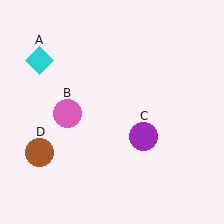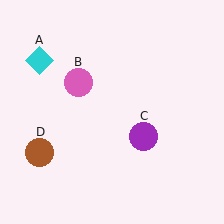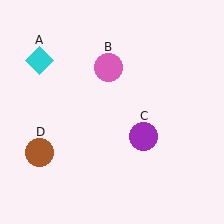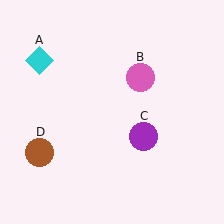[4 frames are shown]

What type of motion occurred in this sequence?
The pink circle (object B) rotated clockwise around the center of the scene.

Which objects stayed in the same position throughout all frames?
Cyan diamond (object A) and purple circle (object C) and brown circle (object D) remained stationary.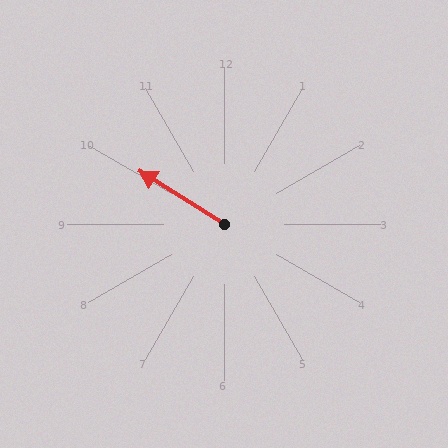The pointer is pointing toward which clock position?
Roughly 10 o'clock.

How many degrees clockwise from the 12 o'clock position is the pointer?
Approximately 302 degrees.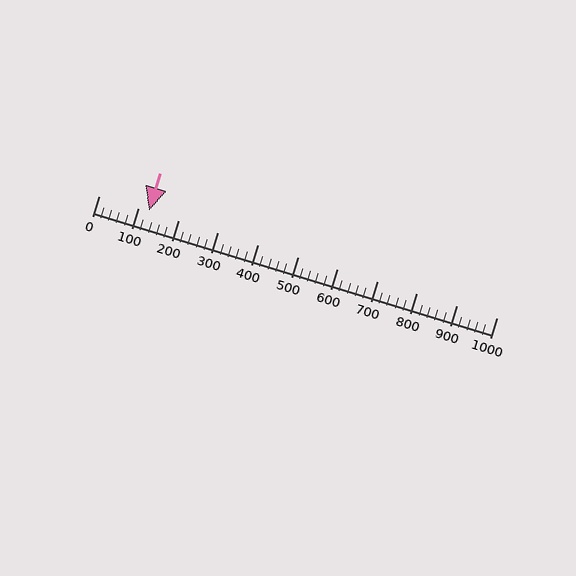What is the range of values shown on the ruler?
The ruler shows values from 0 to 1000.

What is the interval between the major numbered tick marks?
The major tick marks are spaced 100 units apart.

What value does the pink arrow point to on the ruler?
The pink arrow points to approximately 125.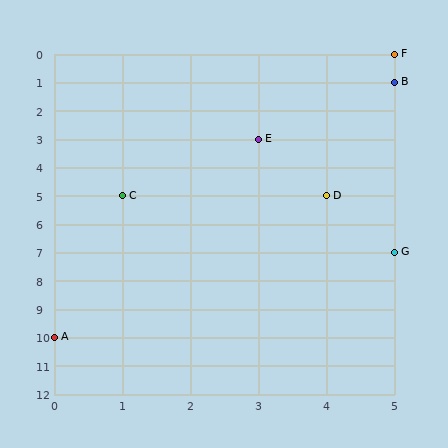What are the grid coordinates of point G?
Point G is at grid coordinates (5, 7).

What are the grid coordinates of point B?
Point B is at grid coordinates (5, 1).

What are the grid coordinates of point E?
Point E is at grid coordinates (3, 3).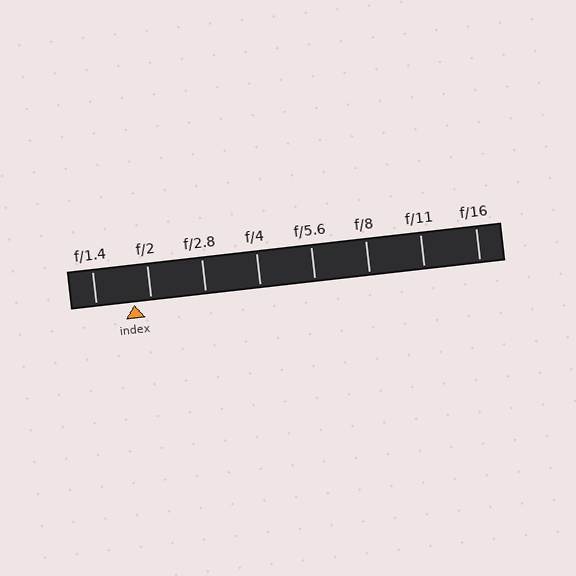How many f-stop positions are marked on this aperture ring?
There are 8 f-stop positions marked.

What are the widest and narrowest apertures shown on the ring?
The widest aperture shown is f/1.4 and the narrowest is f/16.